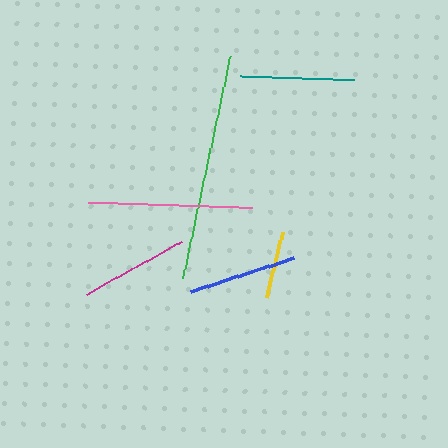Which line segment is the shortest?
The yellow line is the shortest at approximately 67 pixels.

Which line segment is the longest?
The green line is the longest at approximately 226 pixels.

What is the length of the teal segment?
The teal segment is approximately 114 pixels long.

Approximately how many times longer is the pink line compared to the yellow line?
The pink line is approximately 2.5 times the length of the yellow line.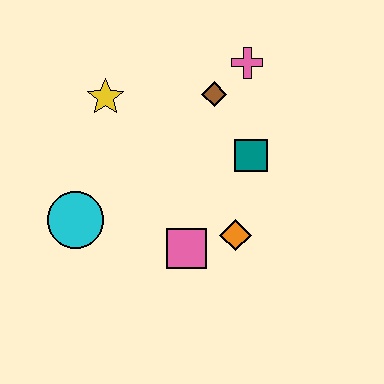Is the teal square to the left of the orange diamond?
No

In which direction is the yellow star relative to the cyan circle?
The yellow star is above the cyan circle.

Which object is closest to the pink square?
The orange diamond is closest to the pink square.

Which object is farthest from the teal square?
The cyan circle is farthest from the teal square.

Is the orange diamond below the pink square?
No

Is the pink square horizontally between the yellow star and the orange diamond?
Yes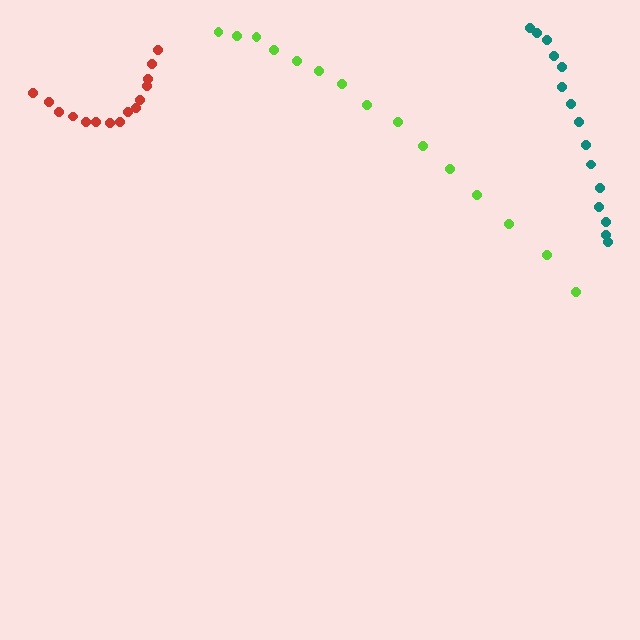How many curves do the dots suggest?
There are 3 distinct paths.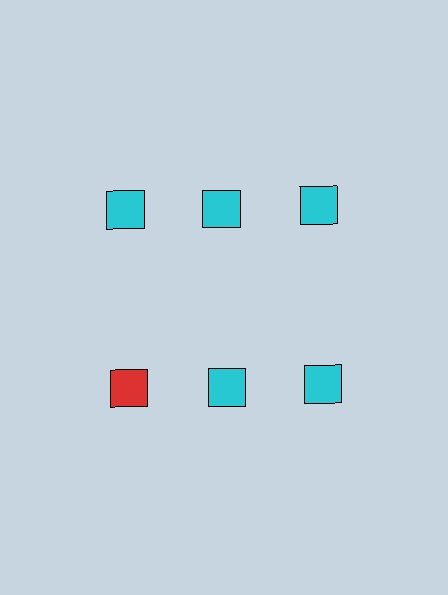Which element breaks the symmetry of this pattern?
The red square in the second row, leftmost column breaks the symmetry. All other shapes are cyan squares.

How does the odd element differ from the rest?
It has a different color: red instead of cyan.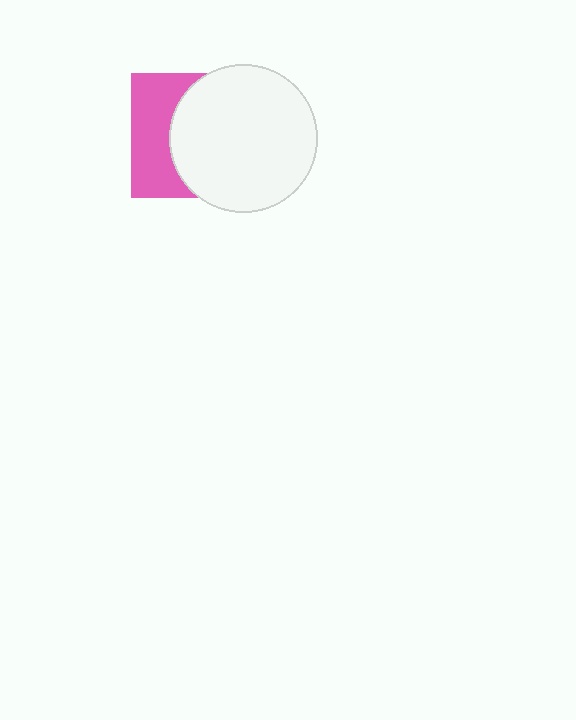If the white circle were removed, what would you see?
You would see the complete pink square.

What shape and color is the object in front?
The object in front is a white circle.